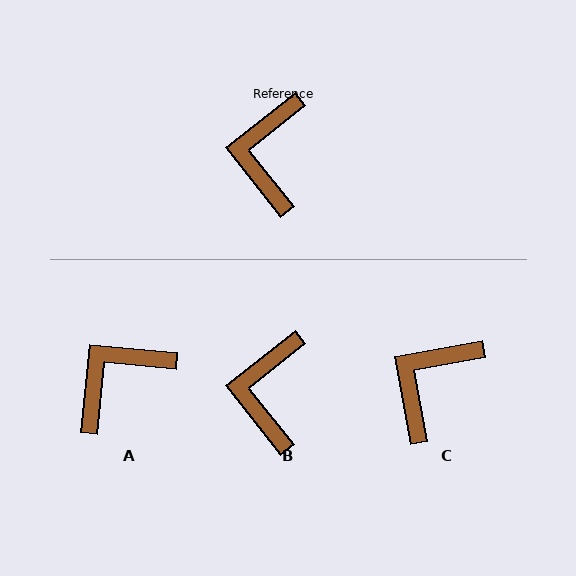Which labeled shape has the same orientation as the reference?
B.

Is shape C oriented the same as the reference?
No, it is off by about 28 degrees.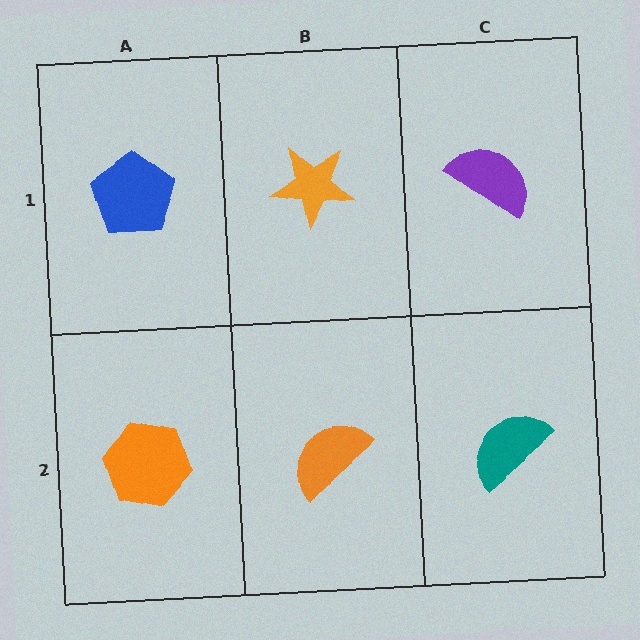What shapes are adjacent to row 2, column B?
An orange star (row 1, column B), an orange hexagon (row 2, column A), a teal semicircle (row 2, column C).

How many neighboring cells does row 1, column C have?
2.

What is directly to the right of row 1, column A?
An orange star.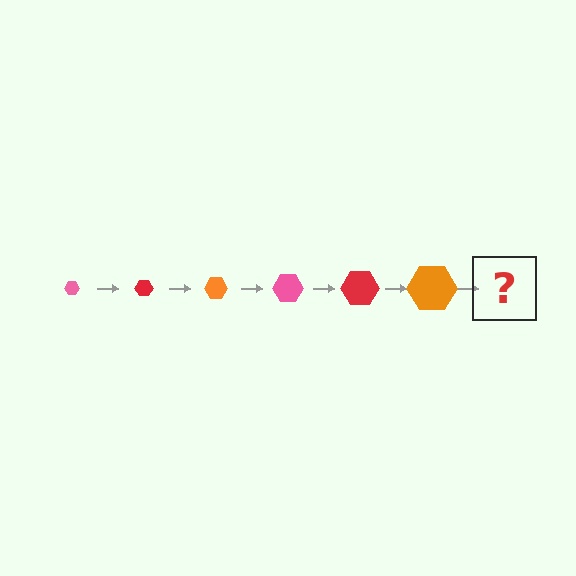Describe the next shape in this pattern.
It should be a pink hexagon, larger than the previous one.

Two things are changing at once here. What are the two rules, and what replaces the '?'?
The two rules are that the hexagon grows larger each step and the color cycles through pink, red, and orange. The '?' should be a pink hexagon, larger than the previous one.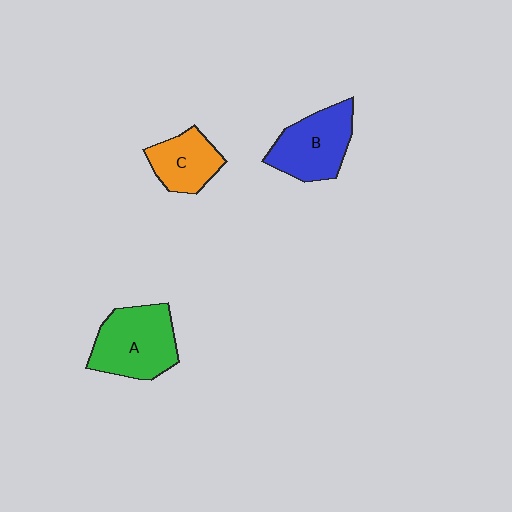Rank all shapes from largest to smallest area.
From largest to smallest: A (green), B (blue), C (orange).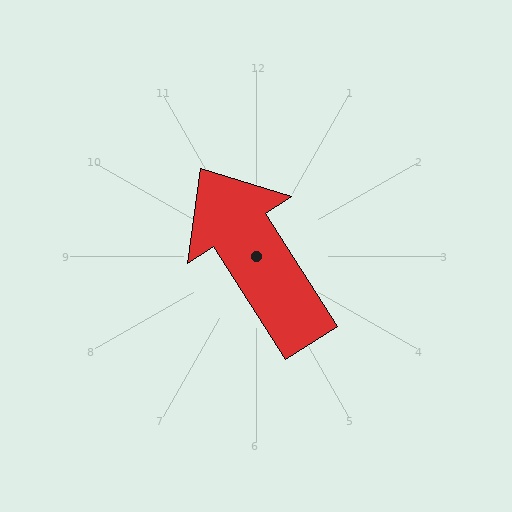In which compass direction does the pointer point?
Northwest.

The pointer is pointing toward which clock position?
Roughly 11 o'clock.